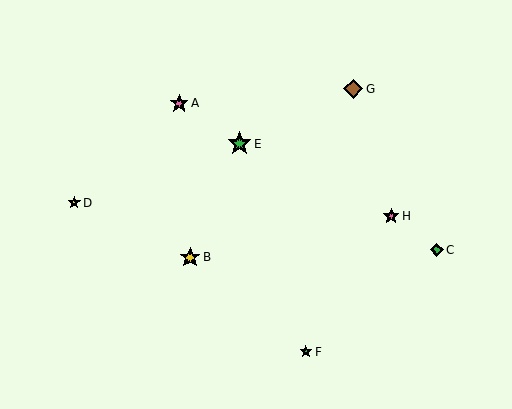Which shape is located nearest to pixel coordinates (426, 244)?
The green diamond (labeled C) at (437, 250) is nearest to that location.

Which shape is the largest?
The green star (labeled E) is the largest.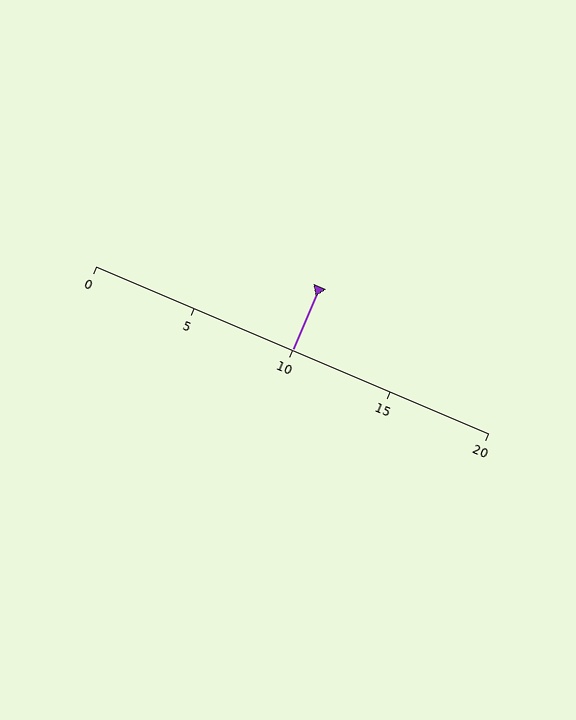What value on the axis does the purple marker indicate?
The marker indicates approximately 10.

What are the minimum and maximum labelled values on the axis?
The axis runs from 0 to 20.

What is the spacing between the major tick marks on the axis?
The major ticks are spaced 5 apart.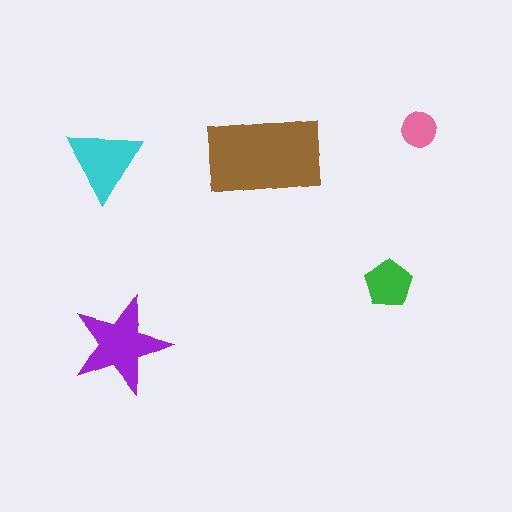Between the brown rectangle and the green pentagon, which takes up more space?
The brown rectangle.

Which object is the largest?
The brown rectangle.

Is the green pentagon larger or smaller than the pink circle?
Larger.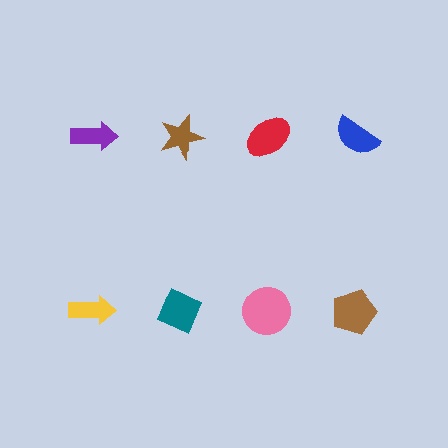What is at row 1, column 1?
A purple arrow.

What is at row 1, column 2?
A brown star.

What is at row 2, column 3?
A pink circle.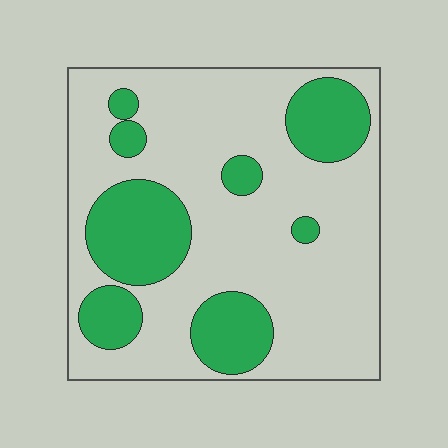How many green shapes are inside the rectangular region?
8.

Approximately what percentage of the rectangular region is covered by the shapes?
Approximately 30%.